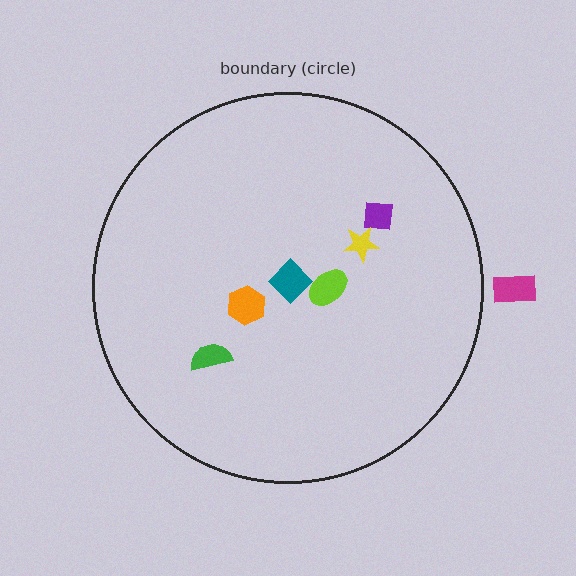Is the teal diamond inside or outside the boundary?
Inside.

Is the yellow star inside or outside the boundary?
Inside.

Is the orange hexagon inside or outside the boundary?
Inside.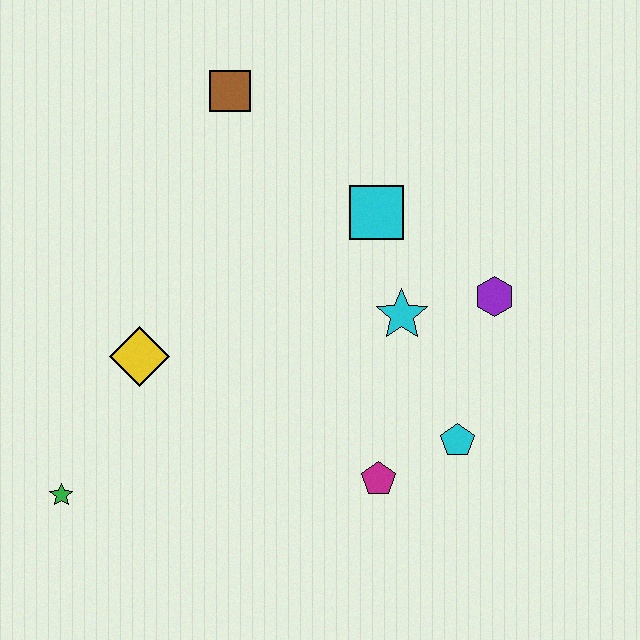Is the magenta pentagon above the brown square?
No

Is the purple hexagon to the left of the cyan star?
No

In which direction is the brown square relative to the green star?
The brown square is above the green star.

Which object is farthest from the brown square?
The green star is farthest from the brown square.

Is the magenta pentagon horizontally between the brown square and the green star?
No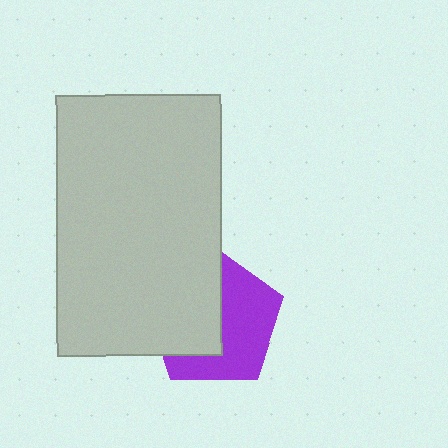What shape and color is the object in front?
The object in front is a light gray rectangle.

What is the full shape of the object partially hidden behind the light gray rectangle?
The partially hidden object is a purple pentagon.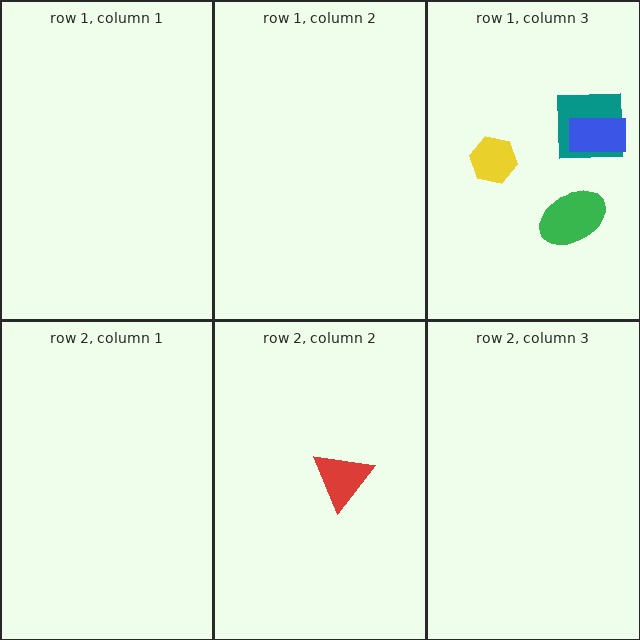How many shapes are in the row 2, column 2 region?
1.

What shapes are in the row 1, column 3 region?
The green ellipse, the teal square, the blue rectangle, the yellow hexagon.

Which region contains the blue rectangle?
The row 1, column 3 region.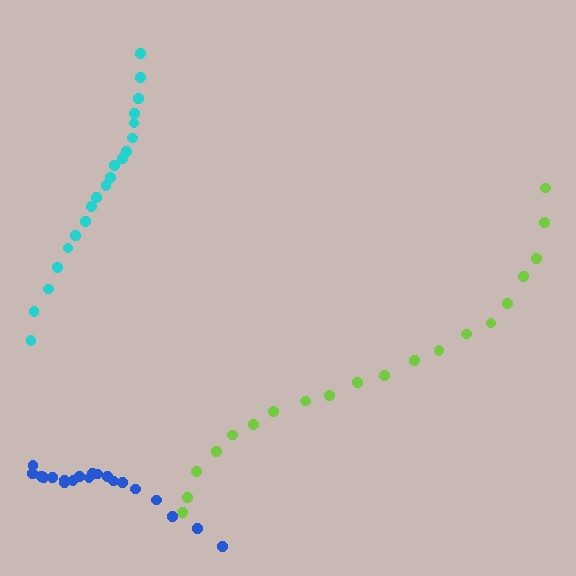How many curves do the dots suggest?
There are 3 distinct paths.